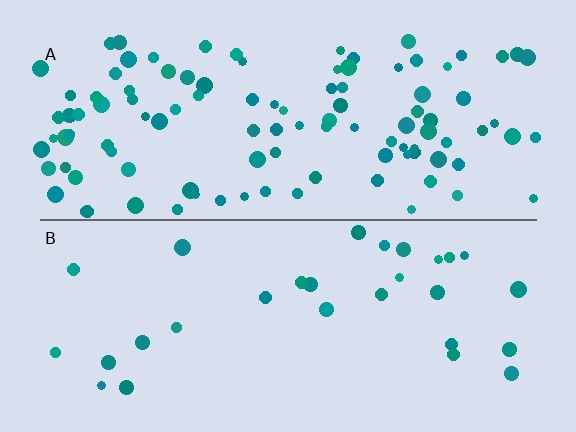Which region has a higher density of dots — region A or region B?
A (the top).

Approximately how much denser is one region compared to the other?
Approximately 3.6× — region A over region B.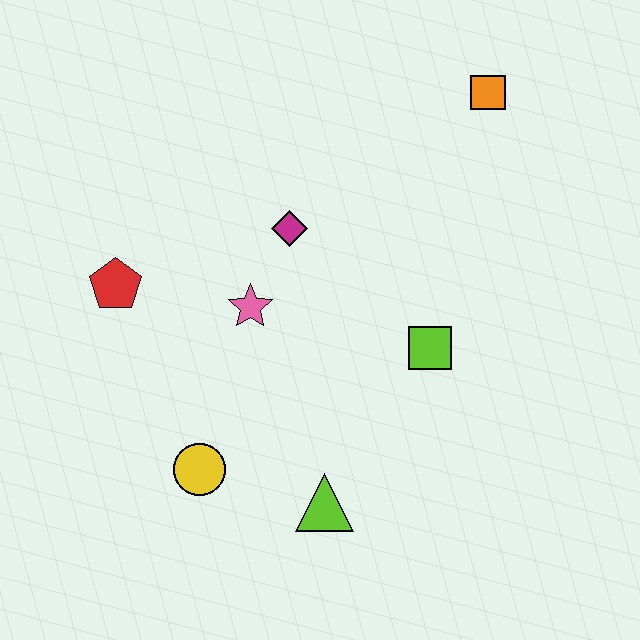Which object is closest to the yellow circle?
The lime triangle is closest to the yellow circle.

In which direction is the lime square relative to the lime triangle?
The lime square is above the lime triangle.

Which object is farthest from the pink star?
The orange square is farthest from the pink star.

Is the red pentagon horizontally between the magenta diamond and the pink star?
No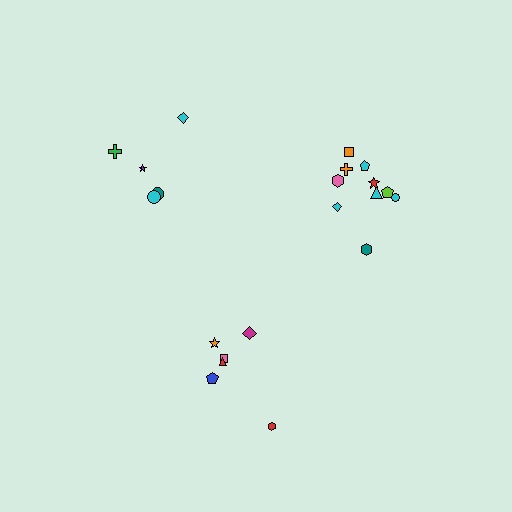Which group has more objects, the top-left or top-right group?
The top-right group.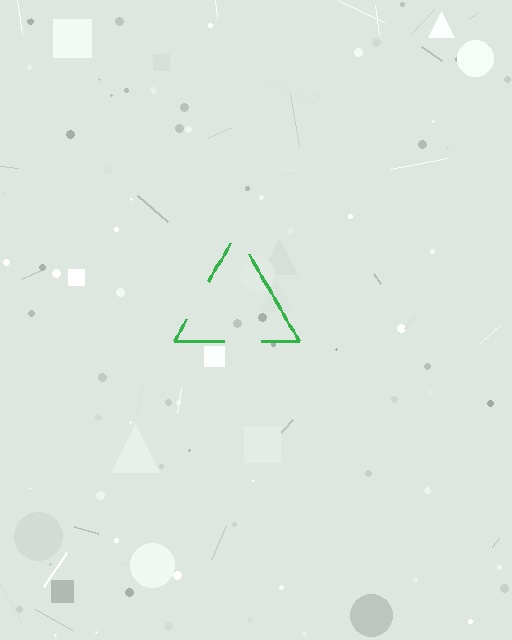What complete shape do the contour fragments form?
The contour fragments form a triangle.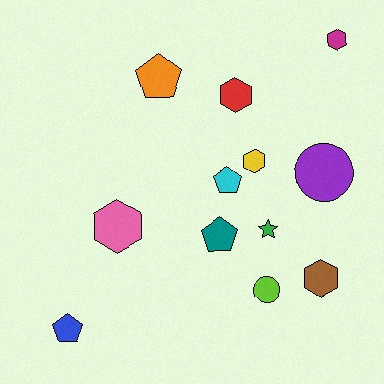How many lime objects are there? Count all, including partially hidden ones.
There is 1 lime object.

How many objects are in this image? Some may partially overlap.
There are 12 objects.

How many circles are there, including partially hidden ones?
There are 2 circles.